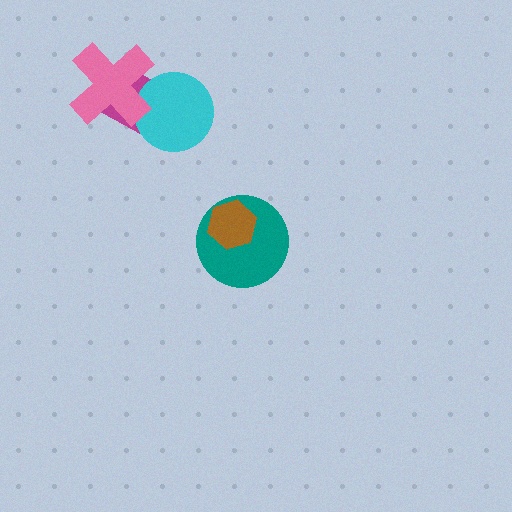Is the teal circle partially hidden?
Yes, it is partially covered by another shape.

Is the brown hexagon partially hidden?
No, no other shape covers it.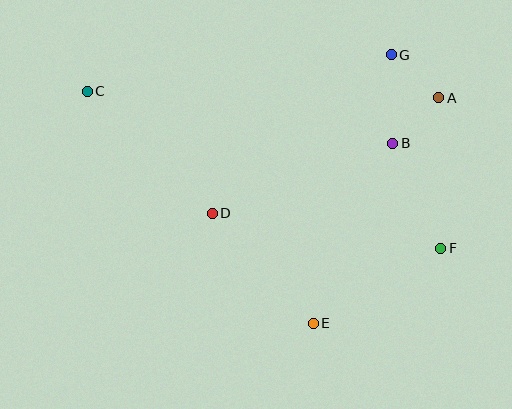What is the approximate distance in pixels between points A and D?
The distance between A and D is approximately 254 pixels.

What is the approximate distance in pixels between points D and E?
The distance between D and E is approximately 150 pixels.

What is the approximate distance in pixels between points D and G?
The distance between D and G is approximately 239 pixels.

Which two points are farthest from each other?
Points C and F are farthest from each other.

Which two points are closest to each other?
Points A and G are closest to each other.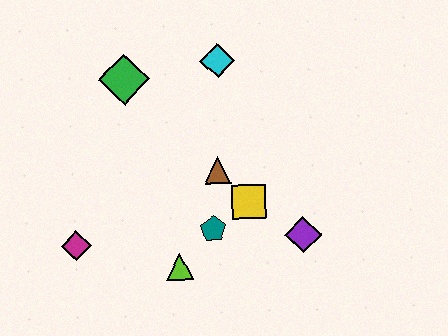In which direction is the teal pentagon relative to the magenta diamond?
The teal pentagon is to the right of the magenta diamond.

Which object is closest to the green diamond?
The cyan diamond is closest to the green diamond.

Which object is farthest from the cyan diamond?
The magenta diamond is farthest from the cyan diamond.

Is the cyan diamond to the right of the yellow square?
No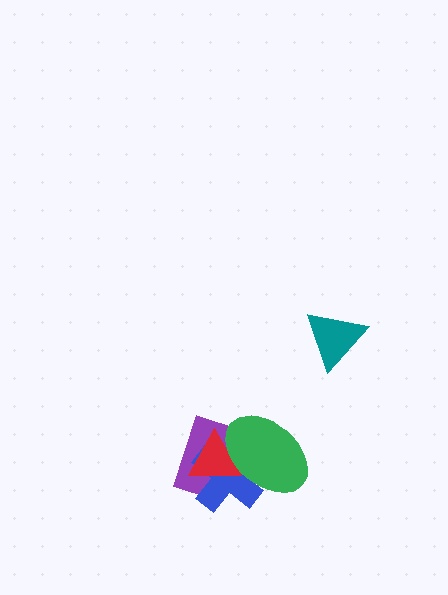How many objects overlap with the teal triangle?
0 objects overlap with the teal triangle.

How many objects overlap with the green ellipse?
3 objects overlap with the green ellipse.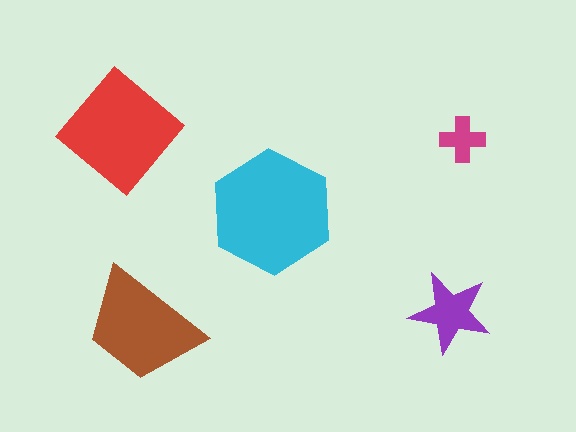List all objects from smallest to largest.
The magenta cross, the purple star, the brown trapezoid, the red diamond, the cyan hexagon.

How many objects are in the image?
There are 5 objects in the image.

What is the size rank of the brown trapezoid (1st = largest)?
3rd.